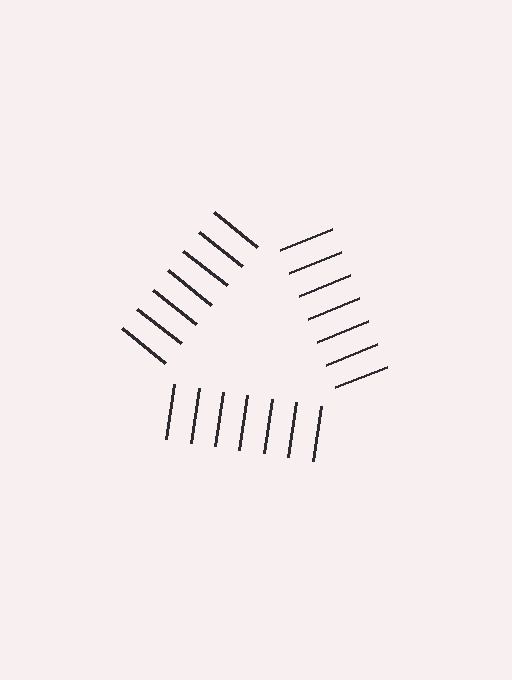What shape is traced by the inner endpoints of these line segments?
An illusory triangle — the line segments terminate on its edges but no continuous stroke is drawn.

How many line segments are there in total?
21 — 7 along each of the 3 edges.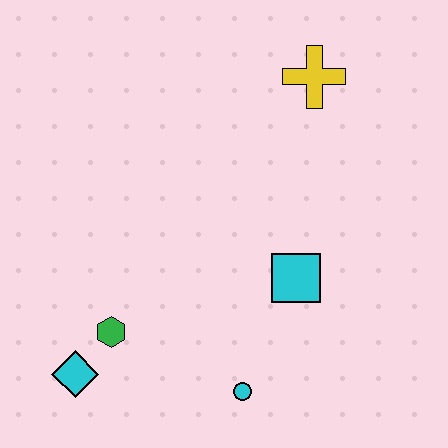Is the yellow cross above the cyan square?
Yes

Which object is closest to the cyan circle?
The cyan square is closest to the cyan circle.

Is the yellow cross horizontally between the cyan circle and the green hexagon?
No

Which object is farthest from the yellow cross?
The cyan diamond is farthest from the yellow cross.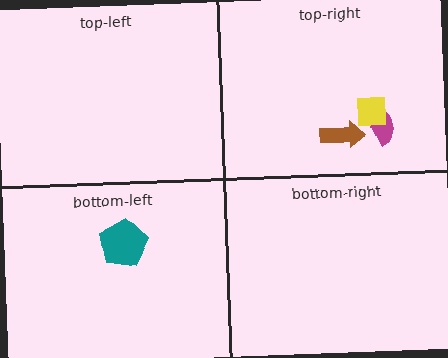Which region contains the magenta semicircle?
The top-right region.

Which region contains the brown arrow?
The top-right region.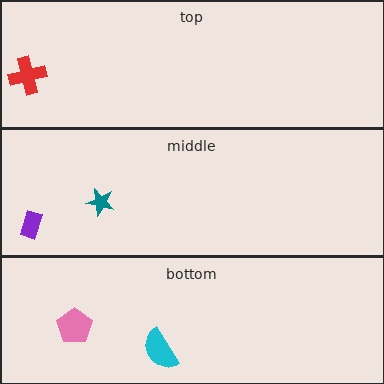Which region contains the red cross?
The top region.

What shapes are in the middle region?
The teal star, the purple rectangle.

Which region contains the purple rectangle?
The middle region.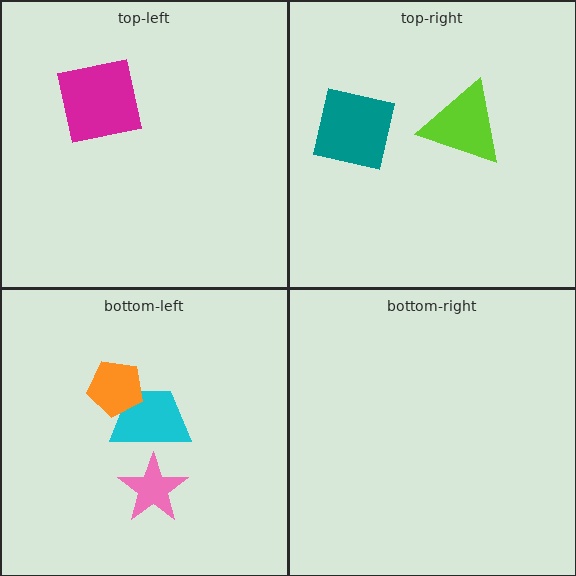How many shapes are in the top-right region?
2.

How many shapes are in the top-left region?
1.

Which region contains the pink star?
The bottom-left region.